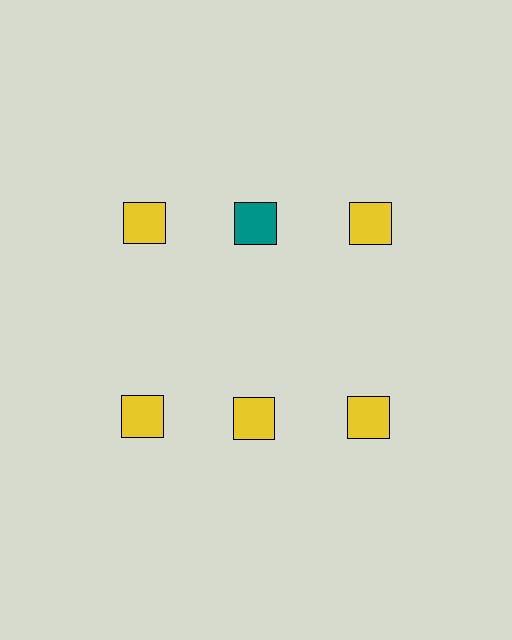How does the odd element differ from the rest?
It has a different color: teal instead of yellow.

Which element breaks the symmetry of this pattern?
The teal square in the top row, second from left column breaks the symmetry. All other shapes are yellow squares.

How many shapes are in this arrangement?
There are 6 shapes arranged in a grid pattern.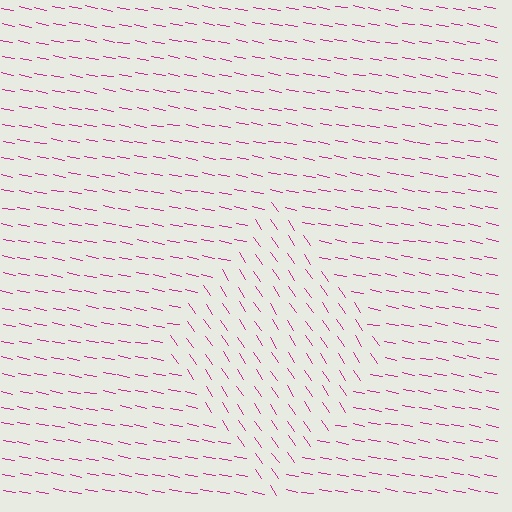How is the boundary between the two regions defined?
The boundary is defined purely by a change in line orientation (approximately 45 degrees difference). All lines are the same color and thickness.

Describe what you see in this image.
The image is filled with small magenta line segments. A diamond region in the image has lines oriented differently from the surrounding lines, creating a visible texture boundary.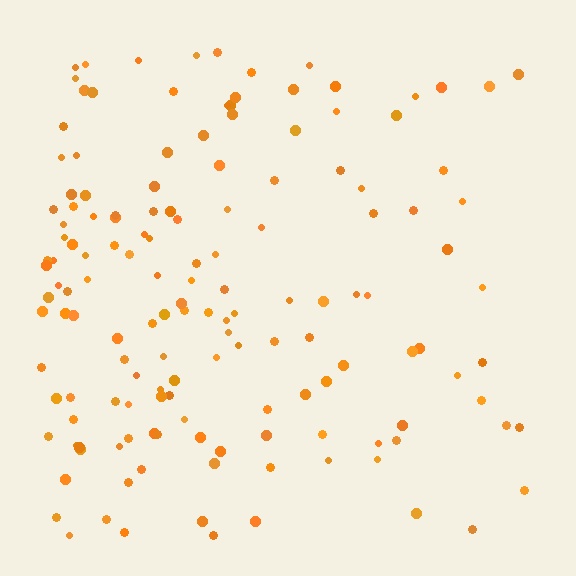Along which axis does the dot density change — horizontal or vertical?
Horizontal.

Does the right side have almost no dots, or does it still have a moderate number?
Still a moderate number, just noticeably fewer than the left.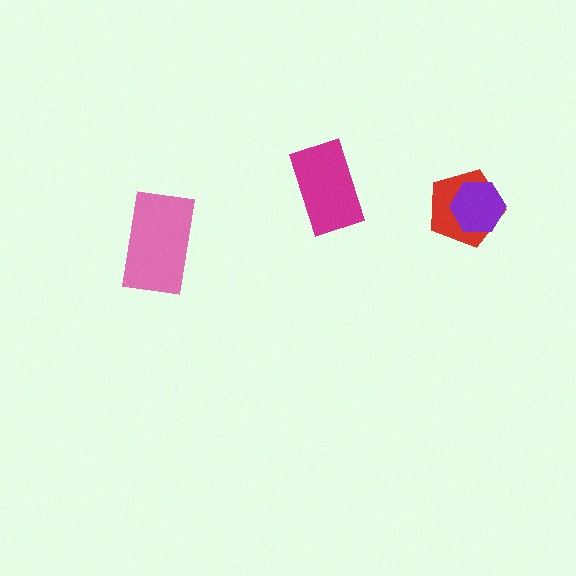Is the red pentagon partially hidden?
Yes, it is partially covered by another shape.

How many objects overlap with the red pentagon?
1 object overlaps with the red pentagon.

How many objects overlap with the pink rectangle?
0 objects overlap with the pink rectangle.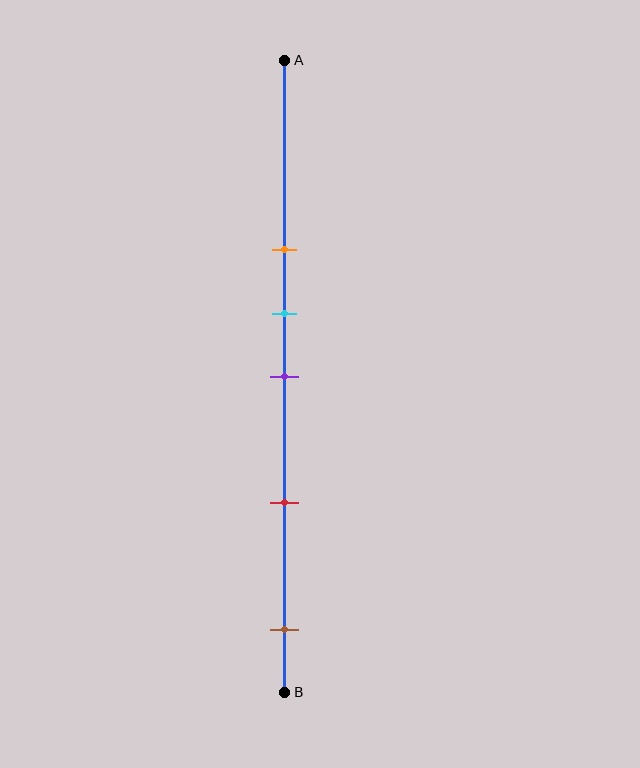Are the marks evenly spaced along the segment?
No, the marks are not evenly spaced.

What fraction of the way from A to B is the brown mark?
The brown mark is approximately 90% (0.9) of the way from A to B.